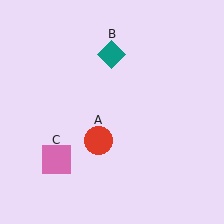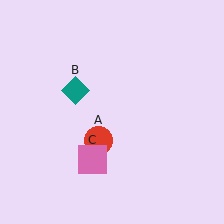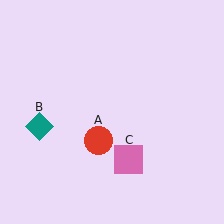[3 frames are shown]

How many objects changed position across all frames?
2 objects changed position: teal diamond (object B), pink square (object C).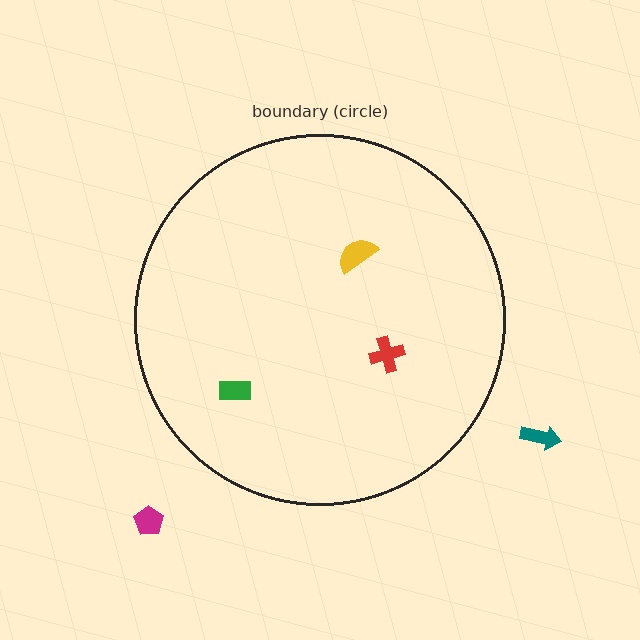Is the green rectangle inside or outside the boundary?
Inside.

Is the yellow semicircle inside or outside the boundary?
Inside.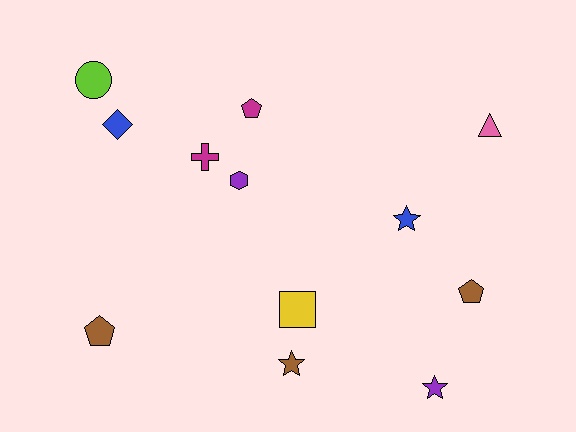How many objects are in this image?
There are 12 objects.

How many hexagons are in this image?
There is 1 hexagon.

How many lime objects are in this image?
There is 1 lime object.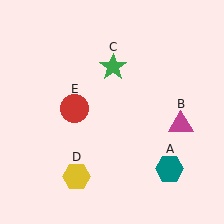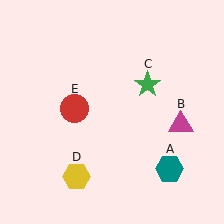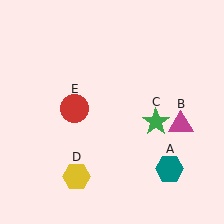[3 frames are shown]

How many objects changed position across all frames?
1 object changed position: green star (object C).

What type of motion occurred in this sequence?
The green star (object C) rotated clockwise around the center of the scene.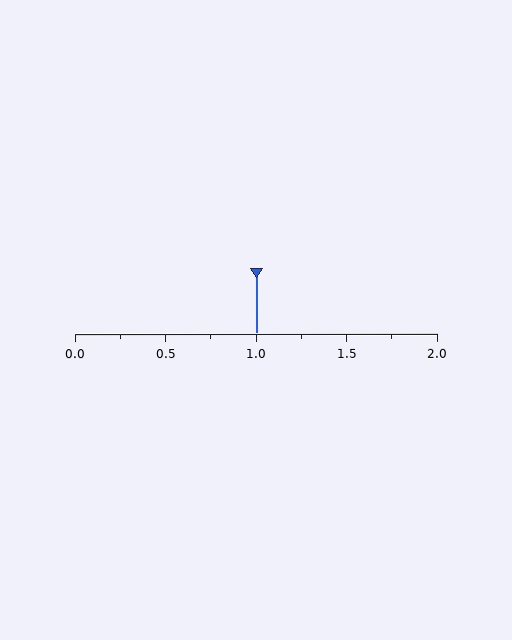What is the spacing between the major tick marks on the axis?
The major ticks are spaced 0.5 apart.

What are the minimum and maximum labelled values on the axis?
The axis runs from 0.0 to 2.0.